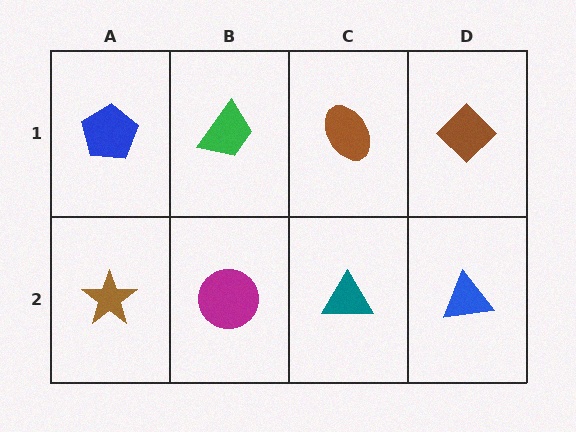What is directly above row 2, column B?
A green trapezoid.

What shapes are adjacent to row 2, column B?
A green trapezoid (row 1, column B), a brown star (row 2, column A), a teal triangle (row 2, column C).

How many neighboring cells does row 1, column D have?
2.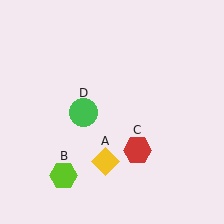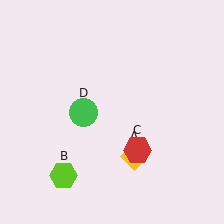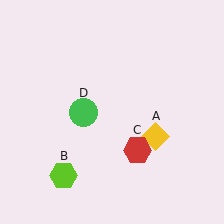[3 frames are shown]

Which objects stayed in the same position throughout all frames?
Lime hexagon (object B) and red hexagon (object C) and green circle (object D) remained stationary.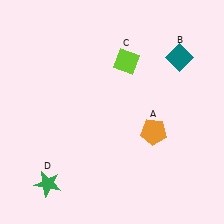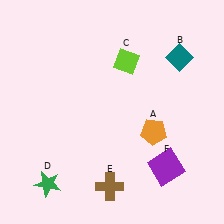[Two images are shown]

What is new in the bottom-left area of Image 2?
A brown cross (E) was added in the bottom-left area of Image 2.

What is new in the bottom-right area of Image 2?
A purple square (F) was added in the bottom-right area of Image 2.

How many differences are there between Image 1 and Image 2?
There are 2 differences between the two images.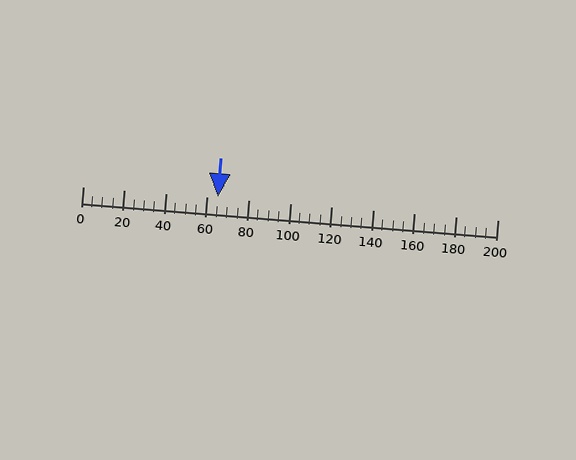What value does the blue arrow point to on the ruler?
The blue arrow points to approximately 65.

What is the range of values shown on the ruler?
The ruler shows values from 0 to 200.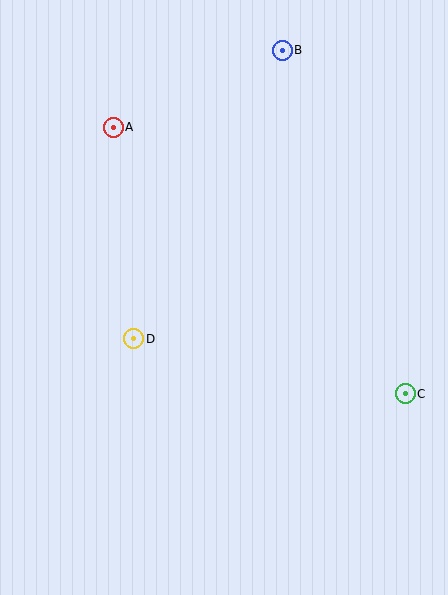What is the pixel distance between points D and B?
The distance between D and B is 325 pixels.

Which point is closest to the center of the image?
Point D at (134, 339) is closest to the center.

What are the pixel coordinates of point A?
Point A is at (113, 127).